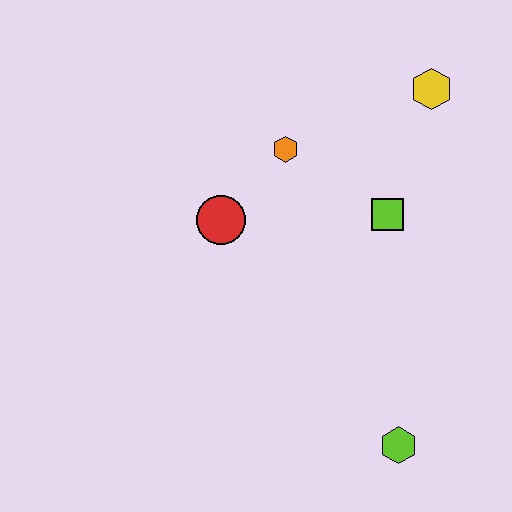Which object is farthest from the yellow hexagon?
The lime hexagon is farthest from the yellow hexagon.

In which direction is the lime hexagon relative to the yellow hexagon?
The lime hexagon is below the yellow hexagon.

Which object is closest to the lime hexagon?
The lime square is closest to the lime hexagon.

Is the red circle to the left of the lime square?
Yes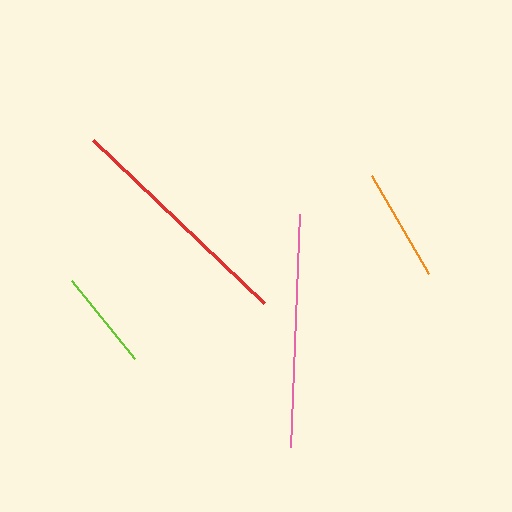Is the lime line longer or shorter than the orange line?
The orange line is longer than the lime line.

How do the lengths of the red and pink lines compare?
The red and pink lines are approximately the same length.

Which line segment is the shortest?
The lime line is the shortest at approximately 101 pixels.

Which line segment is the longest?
The red line is the longest at approximately 236 pixels.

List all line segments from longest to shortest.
From longest to shortest: red, pink, orange, lime.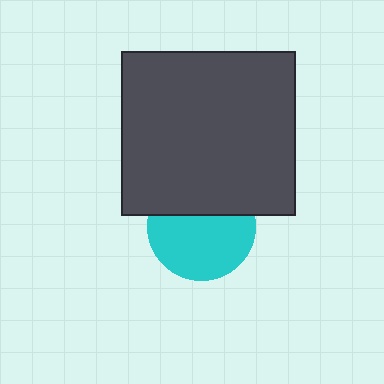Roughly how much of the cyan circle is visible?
About half of it is visible (roughly 63%).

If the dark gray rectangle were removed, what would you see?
You would see the complete cyan circle.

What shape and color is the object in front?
The object in front is a dark gray rectangle.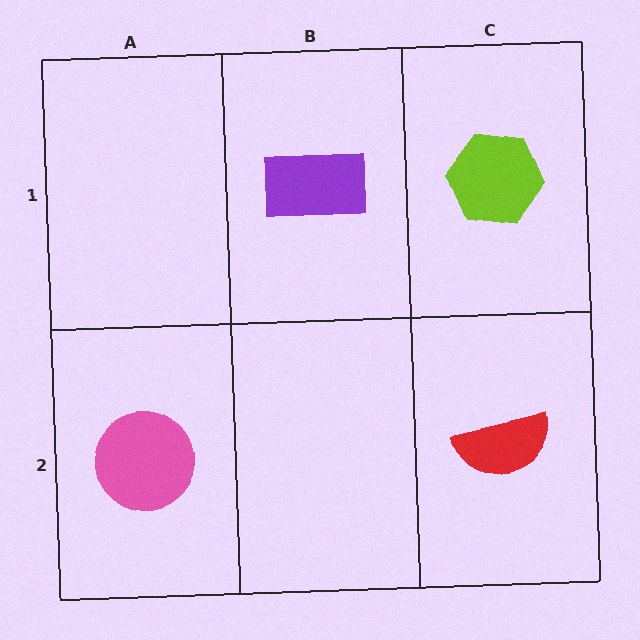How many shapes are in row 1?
2 shapes.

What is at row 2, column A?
A pink circle.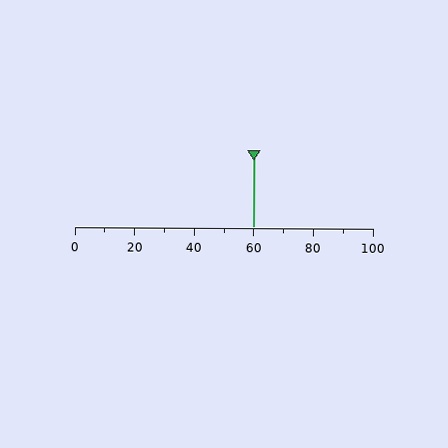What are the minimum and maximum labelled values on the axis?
The axis runs from 0 to 100.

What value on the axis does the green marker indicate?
The marker indicates approximately 60.